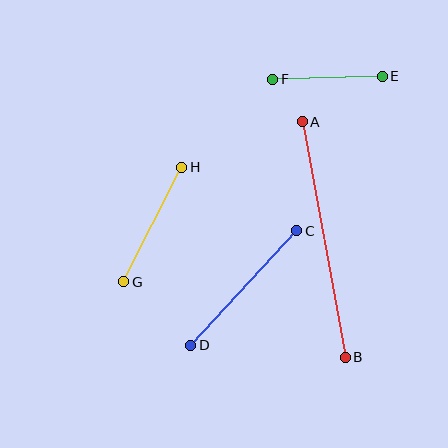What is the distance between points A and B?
The distance is approximately 239 pixels.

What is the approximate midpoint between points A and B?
The midpoint is at approximately (324, 240) pixels.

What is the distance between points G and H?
The distance is approximately 129 pixels.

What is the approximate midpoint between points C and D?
The midpoint is at approximately (244, 288) pixels.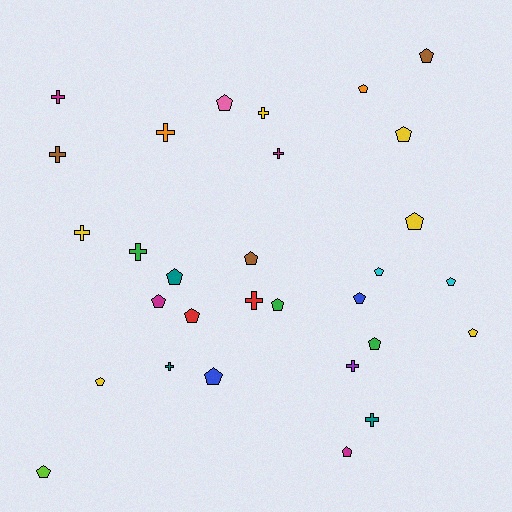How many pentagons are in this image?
There are 19 pentagons.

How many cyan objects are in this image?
There are 2 cyan objects.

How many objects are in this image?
There are 30 objects.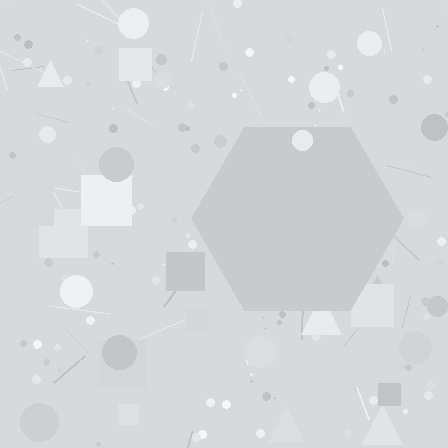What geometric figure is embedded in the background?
A hexagon is embedded in the background.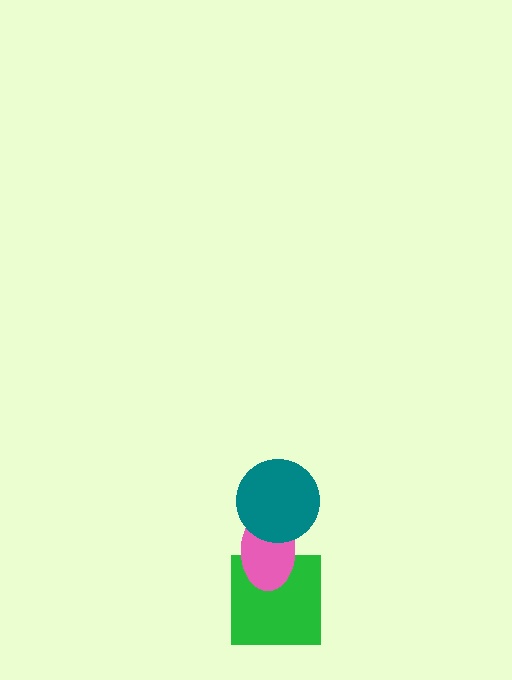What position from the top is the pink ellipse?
The pink ellipse is 2nd from the top.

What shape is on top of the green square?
The pink ellipse is on top of the green square.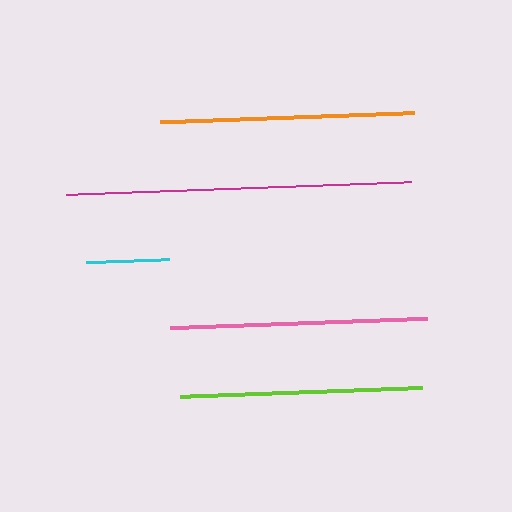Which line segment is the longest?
The magenta line is the longest at approximately 346 pixels.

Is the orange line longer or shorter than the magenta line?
The magenta line is longer than the orange line.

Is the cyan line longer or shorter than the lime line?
The lime line is longer than the cyan line.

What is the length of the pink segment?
The pink segment is approximately 258 pixels long.